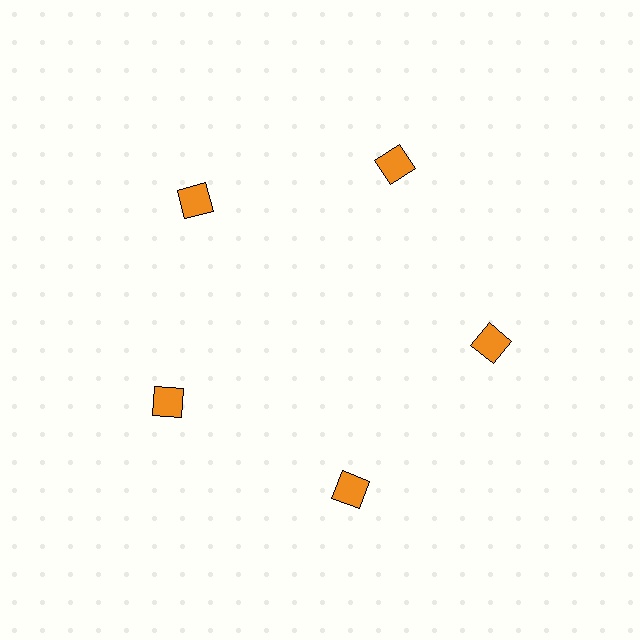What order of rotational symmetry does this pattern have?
This pattern has 5-fold rotational symmetry.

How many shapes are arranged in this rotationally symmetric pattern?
There are 5 shapes, arranged in 5 groups of 1.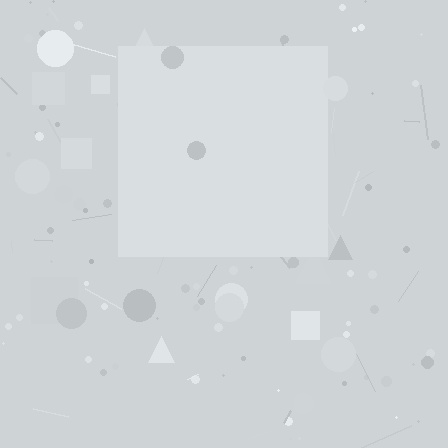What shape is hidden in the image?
A square is hidden in the image.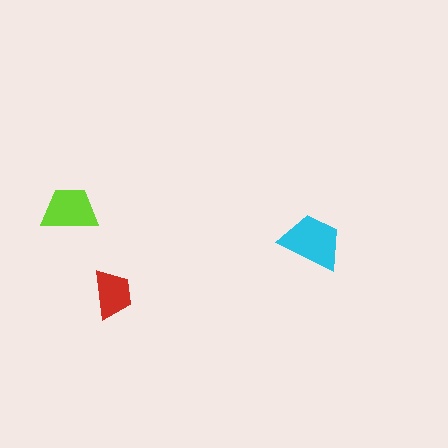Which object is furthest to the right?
The cyan trapezoid is rightmost.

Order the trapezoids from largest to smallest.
the cyan one, the lime one, the red one.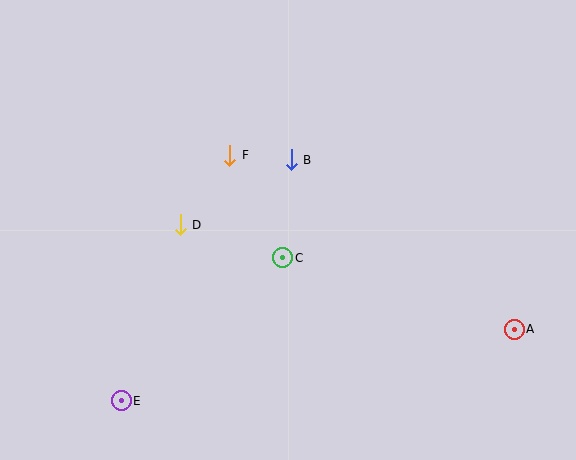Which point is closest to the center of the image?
Point C at (283, 258) is closest to the center.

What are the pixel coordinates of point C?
Point C is at (283, 258).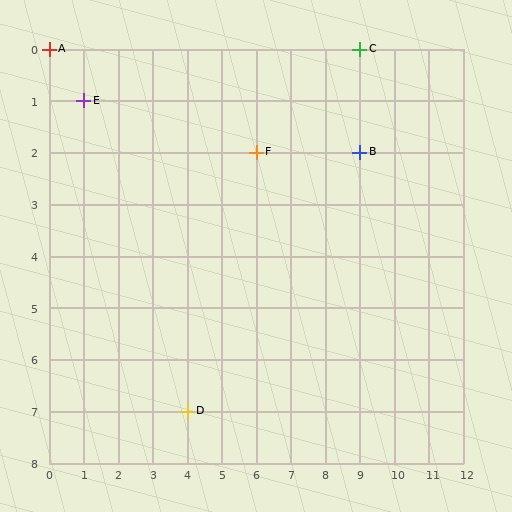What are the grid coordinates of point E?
Point E is at grid coordinates (1, 1).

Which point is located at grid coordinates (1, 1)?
Point E is at (1, 1).